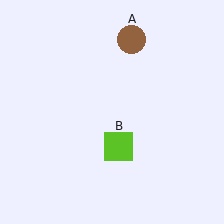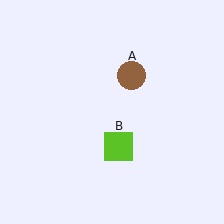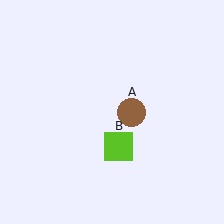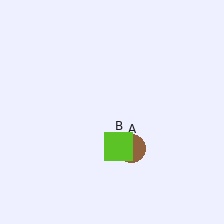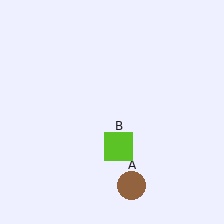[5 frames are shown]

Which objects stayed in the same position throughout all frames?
Lime square (object B) remained stationary.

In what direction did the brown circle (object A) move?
The brown circle (object A) moved down.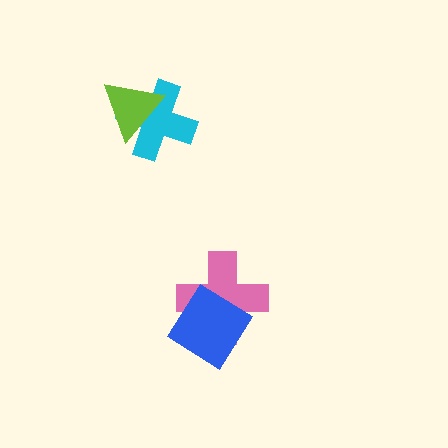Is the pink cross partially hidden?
Yes, it is partially covered by another shape.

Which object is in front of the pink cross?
The blue diamond is in front of the pink cross.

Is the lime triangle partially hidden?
No, no other shape covers it.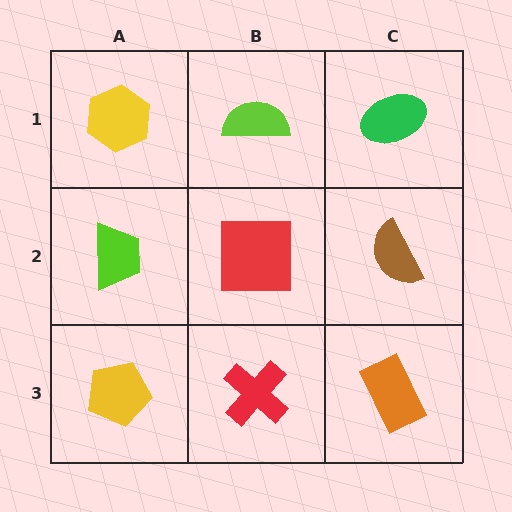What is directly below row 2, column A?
A yellow pentagon.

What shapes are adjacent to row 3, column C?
A brown semicircle (row 2, column C), a red cross (row 3, column B).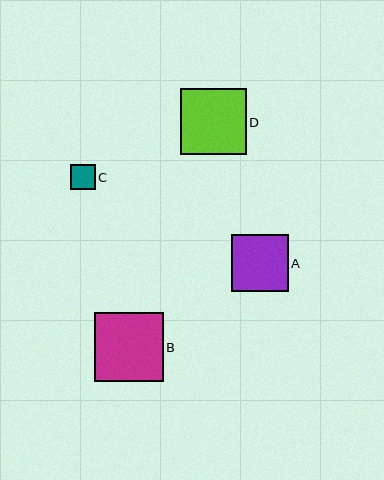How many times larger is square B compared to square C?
Square B is approximately 2.7 times the size of square C.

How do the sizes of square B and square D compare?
Square B and square D are approximately the same size.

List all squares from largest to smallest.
From largest to smallest: B, D, A, C.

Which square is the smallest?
Square C is the smallest with a size of approximately 25 pixels.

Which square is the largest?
Square B is the largest with a size of approximately 69 pixels.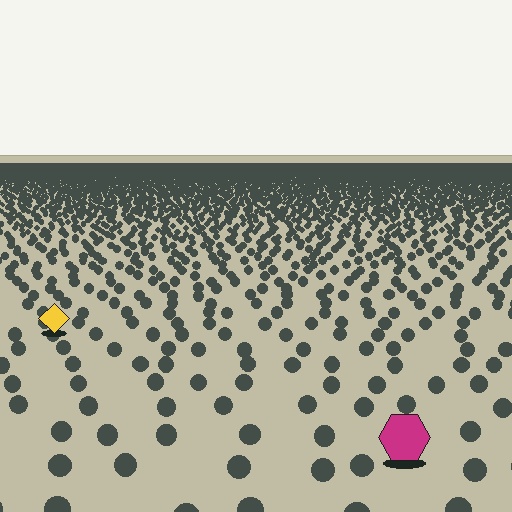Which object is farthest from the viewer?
The yellow diamond is farthest from the viewer. It appears smaller and the ground texture around it is denser.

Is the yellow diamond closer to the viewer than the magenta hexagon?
No. The magenta hexagon is closer — you can tell from the texture gradient: the ground texture is coarser near it.